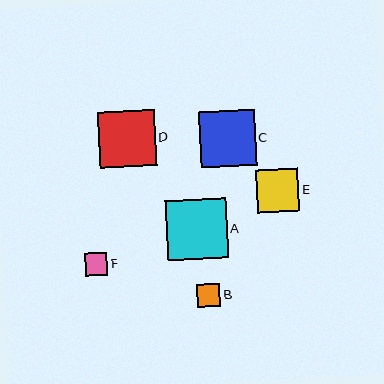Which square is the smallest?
Square F is the smallest with a size of approximately 23 pixels.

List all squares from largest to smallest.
From largest to smallest: A, D, C, E, B, F.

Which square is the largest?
Square A is the largest with a size of approximately 61 pixels.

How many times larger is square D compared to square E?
Square D is approximately 1.3 times the size of square E.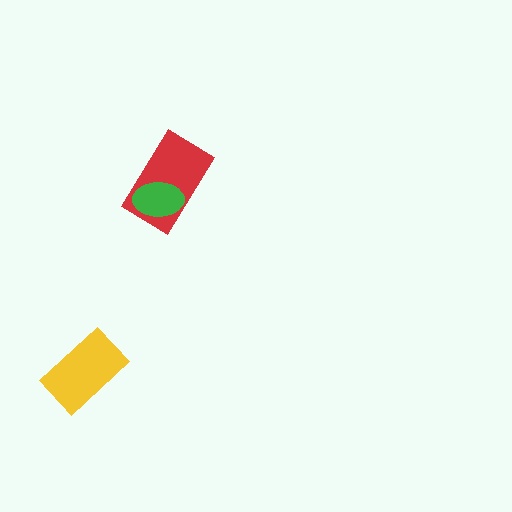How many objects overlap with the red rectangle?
1 object overlaps with the red rectangle.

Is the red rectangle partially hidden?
Yes, it is partially covered by another shape.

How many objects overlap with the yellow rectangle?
0 objects overlap with the yellow rectangle.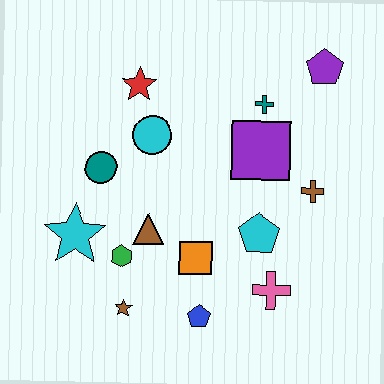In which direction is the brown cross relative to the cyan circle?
The brown cross is to the right of the cyan circle.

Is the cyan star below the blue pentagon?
No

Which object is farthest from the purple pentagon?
The brown star is farthest from the purple pentagon.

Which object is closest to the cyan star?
The green hexagon is closest to the cyan star.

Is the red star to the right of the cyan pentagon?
No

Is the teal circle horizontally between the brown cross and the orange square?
No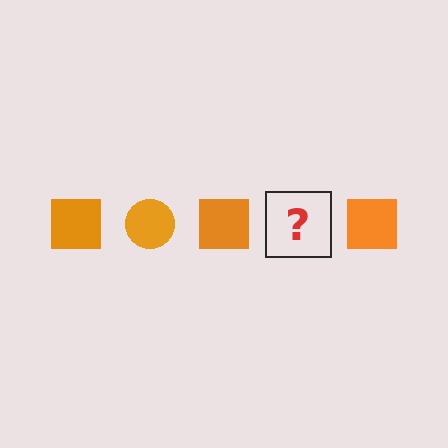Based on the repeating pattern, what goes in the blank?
The blank should be an orange circle.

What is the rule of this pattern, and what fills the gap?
The rule is that the pattern cycles through square, circle shapes in orange. The gap should be filled with an orange circle.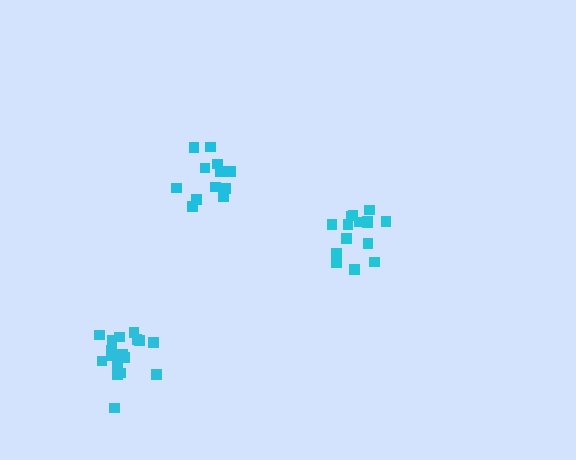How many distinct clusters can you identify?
There are 3 distinct clusters.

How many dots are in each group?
Group 1: 12 dots, Group 2: 15 dots, Group 3: 17 dots (44 total).